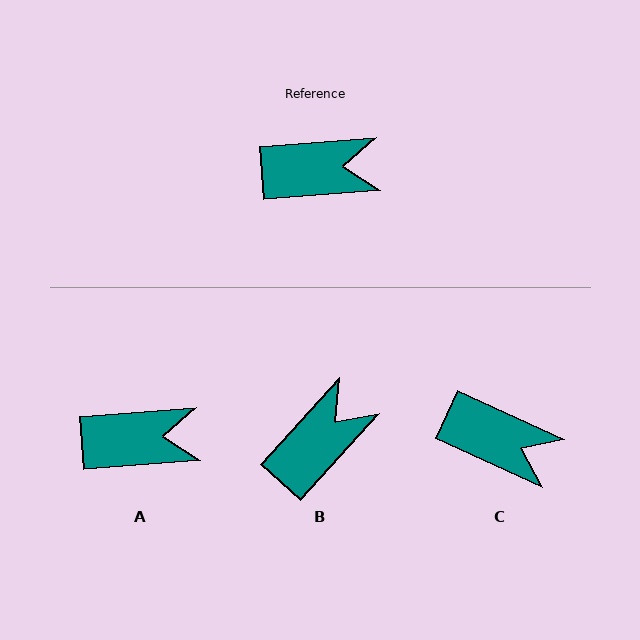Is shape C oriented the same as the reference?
No, it is off by about 29 degrees.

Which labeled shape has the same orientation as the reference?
A.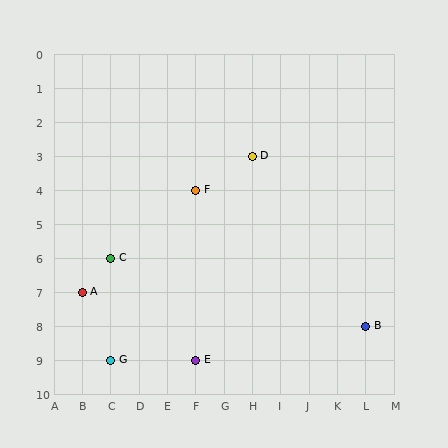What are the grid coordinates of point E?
Point E is at grid coordinates (F, 9).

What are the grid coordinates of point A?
Point A is at grid coordinates (B, 7).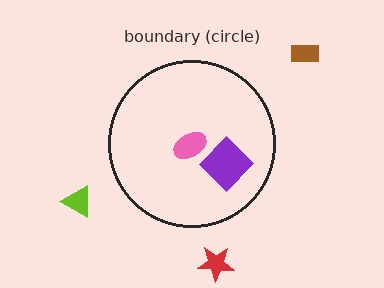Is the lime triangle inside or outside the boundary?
Outside.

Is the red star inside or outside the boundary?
Outside.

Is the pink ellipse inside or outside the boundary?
Inside.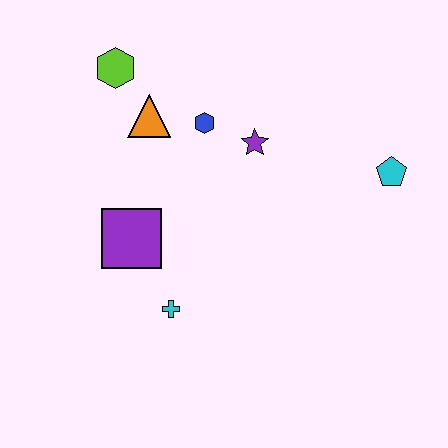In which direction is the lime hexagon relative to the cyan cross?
The lime hexagon is above the cyan cross.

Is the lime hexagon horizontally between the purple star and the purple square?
No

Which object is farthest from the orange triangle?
The cyan pentagon is farthest from the orange triangle.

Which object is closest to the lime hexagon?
The orange triangle is closest to the lime hexagon.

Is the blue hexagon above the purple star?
Yes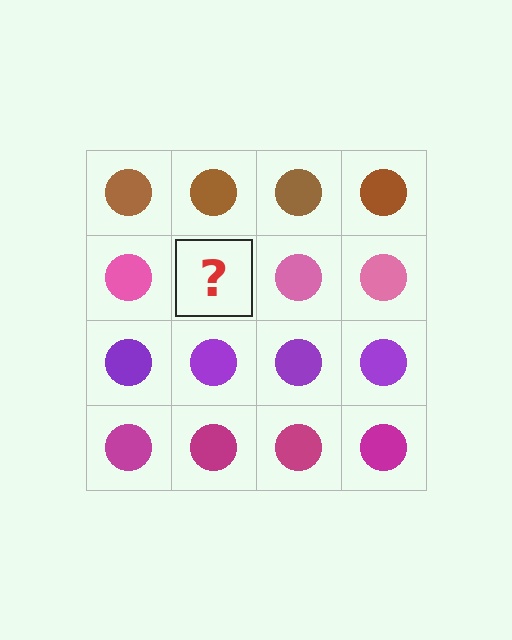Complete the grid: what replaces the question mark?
The question mark should be replaced with a pink circle.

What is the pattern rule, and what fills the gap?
The rule is that each row has a consistent color. The gap should be filled with a pink circle.